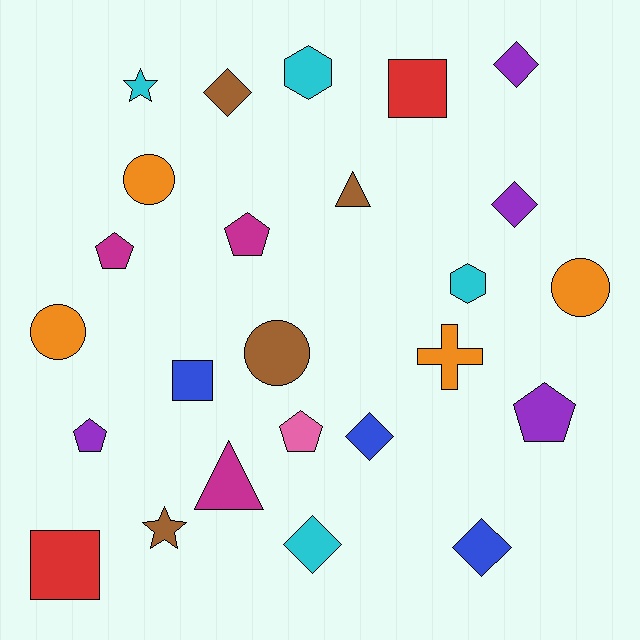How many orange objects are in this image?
There are 4 orange objects.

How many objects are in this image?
There are 25 objects.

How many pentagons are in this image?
There are 5 pentagons.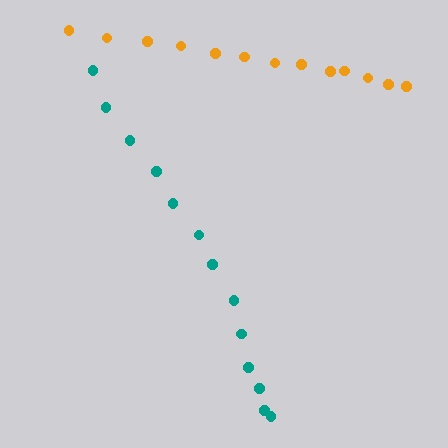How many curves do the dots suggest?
There are 2 distinct paths.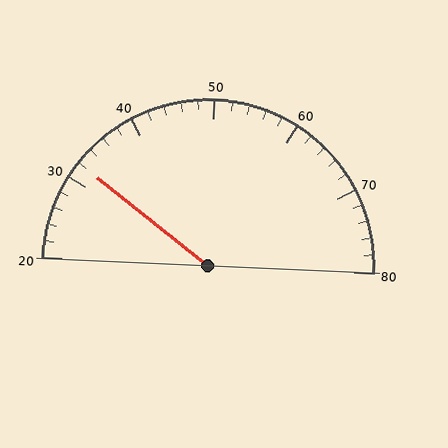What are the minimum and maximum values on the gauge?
The gauge ranges from 20 to 80.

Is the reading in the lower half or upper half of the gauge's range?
The reading is in the lower half of the range (20 to 80).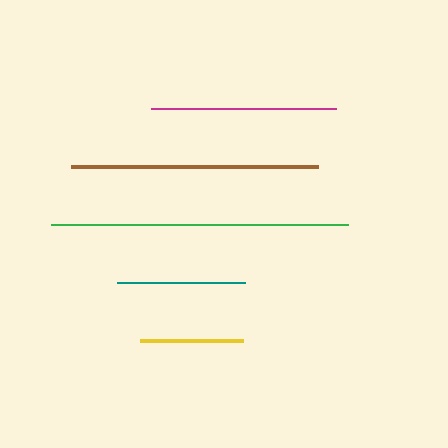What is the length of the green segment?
The green segment is approximately 297 pixels long.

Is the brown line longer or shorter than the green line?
The green line is longer than the brown line.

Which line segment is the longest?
The green line is the longest at approximately 297 pixels.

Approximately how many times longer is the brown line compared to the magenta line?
The brown line is approximately 1.3 times the length of the magenta line.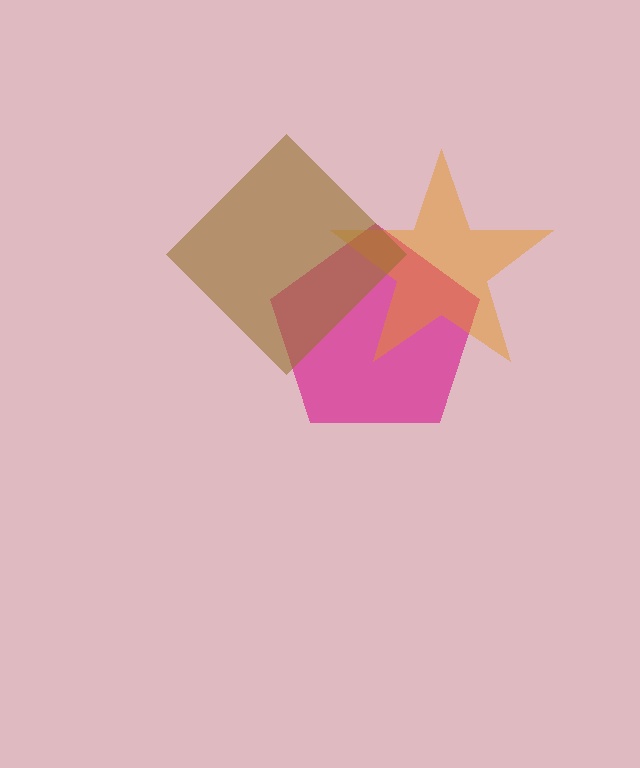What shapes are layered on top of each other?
The layered shapes are: a magenta pentagon, an orange star, a brown diamond.